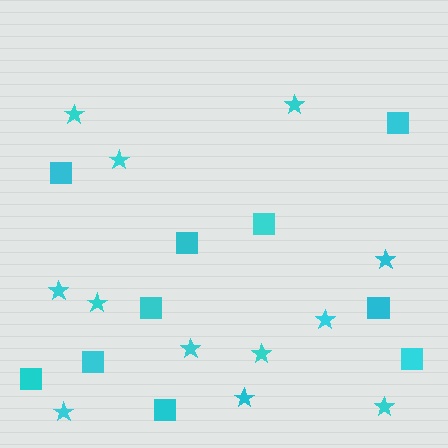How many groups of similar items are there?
There are 2 groups: one group of squares (10) and one group of stars (12).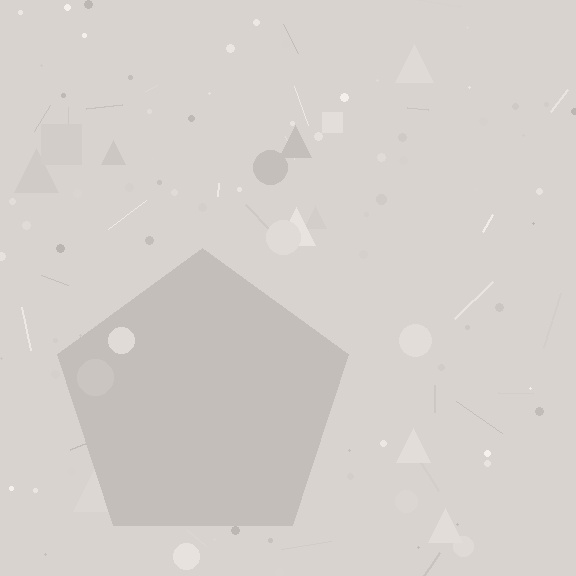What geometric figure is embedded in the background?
A pentagon is embedded in the background.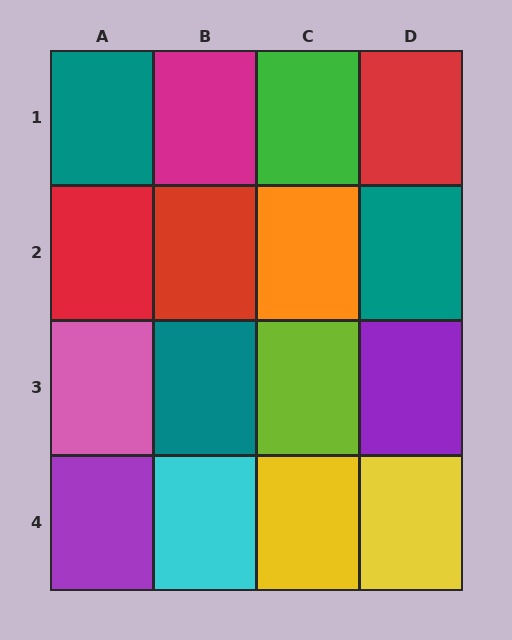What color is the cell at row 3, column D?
Purple.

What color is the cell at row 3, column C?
Lime.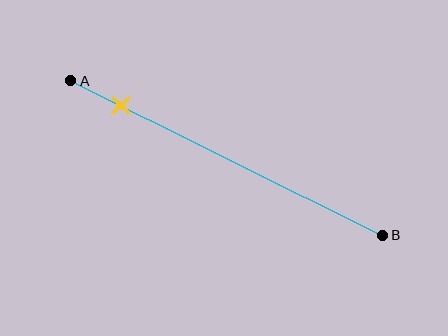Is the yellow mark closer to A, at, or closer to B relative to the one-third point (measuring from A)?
The yellow mark is closer to point A than the one-third point of segment AB.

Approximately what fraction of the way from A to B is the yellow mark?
The yellow mark is approximately 15% of the way from A to B.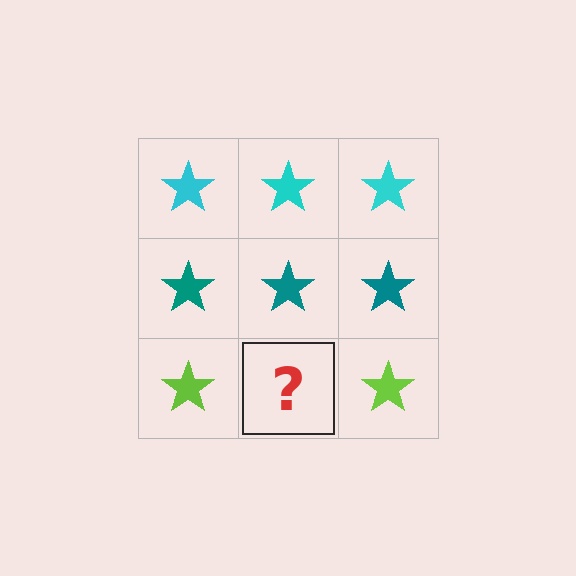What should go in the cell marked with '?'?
The missing cell should contain a lime star.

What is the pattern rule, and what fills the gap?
The rule is that each row has a consistent color. The gap should be filled with a lime star.